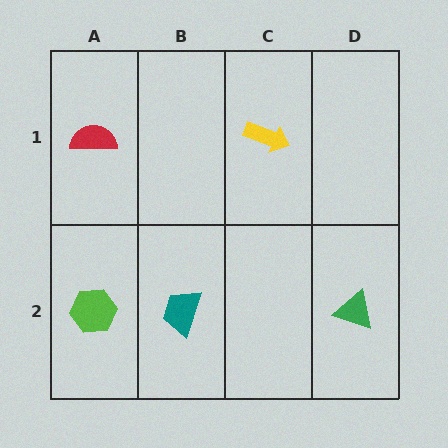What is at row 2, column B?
A teal trapezoid.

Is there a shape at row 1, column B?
No, that cell is empty.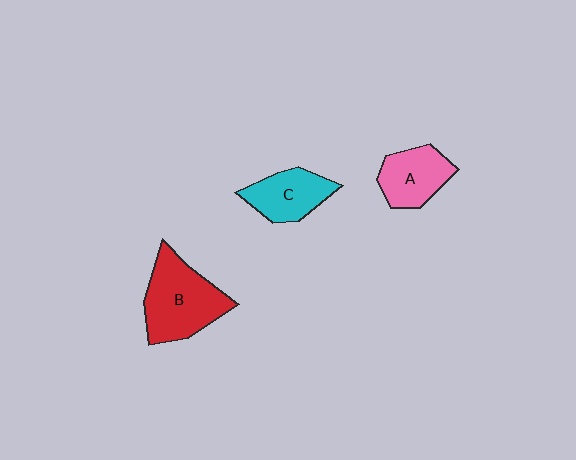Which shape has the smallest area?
Shape C (cyan).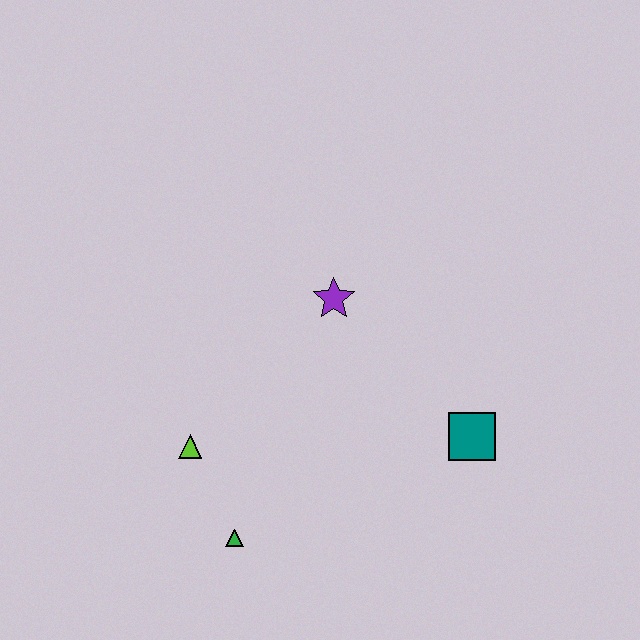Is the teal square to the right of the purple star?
Yes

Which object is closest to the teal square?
The purple star is closest to the teal square.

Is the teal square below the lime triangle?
No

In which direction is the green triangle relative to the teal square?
The green triangle is to the left of the teal square.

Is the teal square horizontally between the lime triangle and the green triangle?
No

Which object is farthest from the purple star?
The green triangle is farthest from the purple star.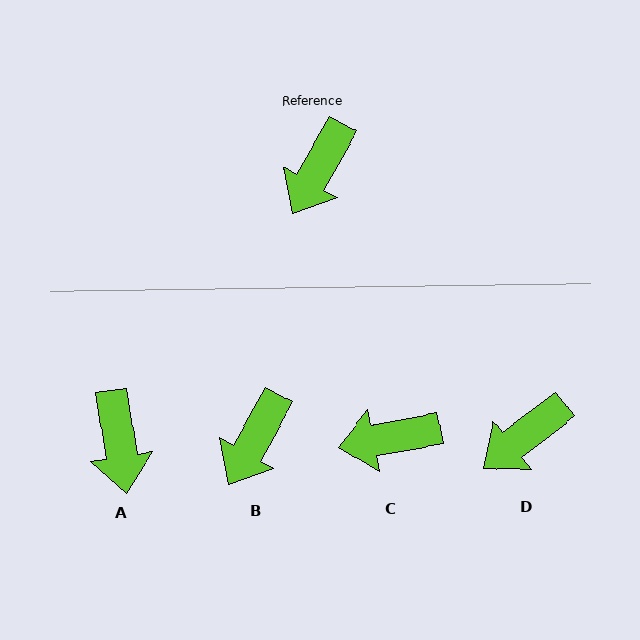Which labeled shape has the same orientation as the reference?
B.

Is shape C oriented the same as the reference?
No, it is off by about 50 degrees.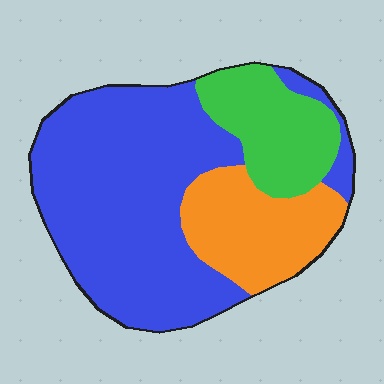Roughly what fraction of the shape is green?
Green covers around 20% of the shape.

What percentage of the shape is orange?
Orange takes up about one fifth (1/5) of the shape.